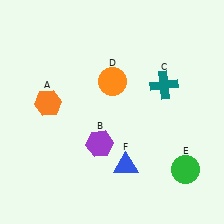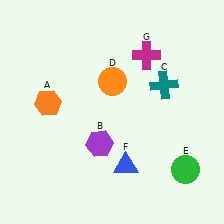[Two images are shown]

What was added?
A magenta cross (G) was added in Image 2.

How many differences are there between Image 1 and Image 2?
There is 1 difference between the two images.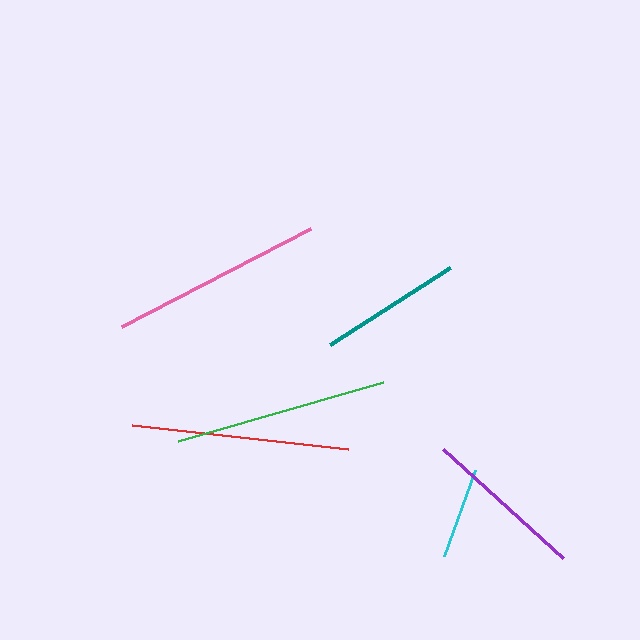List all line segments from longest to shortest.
From longest to shortest: red, pink, green, purple, teal, cyan.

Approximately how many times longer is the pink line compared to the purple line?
The pink line is approximately 1.3 times the length of the purple line.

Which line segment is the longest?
The red line is the longest at approximately 217 pixels.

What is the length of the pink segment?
The pink segment is approximately 214 pixels long.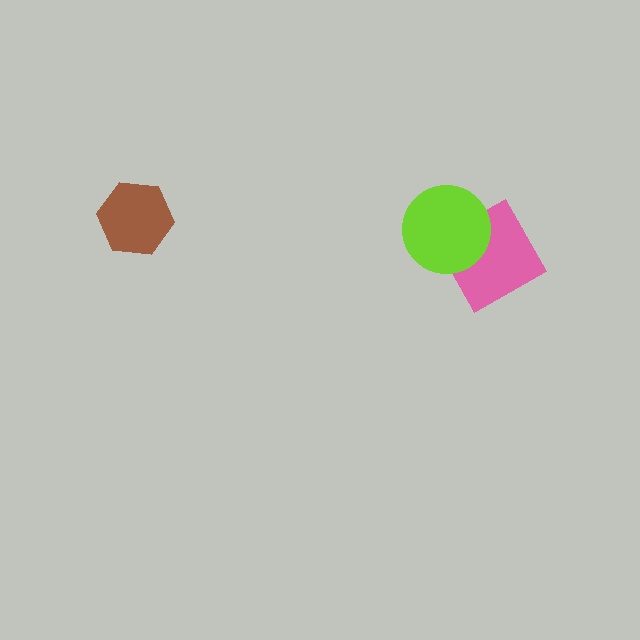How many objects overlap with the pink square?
1 object overlaps with the pink square.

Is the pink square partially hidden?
Yes, it is partially covered by another shape.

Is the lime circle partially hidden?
No, no other shape covers it.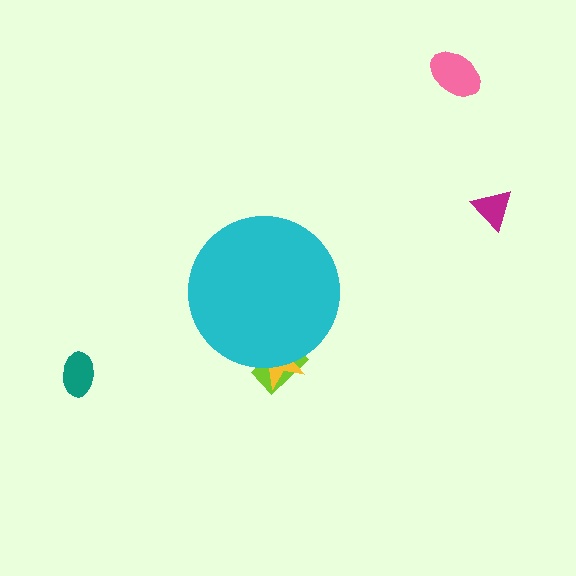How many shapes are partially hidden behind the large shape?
2 shapes are partially hidden.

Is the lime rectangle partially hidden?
Yes, the lime rectangle is partially hidden behind the cyan circle.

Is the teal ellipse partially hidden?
No, the teal ellipse is fully visible.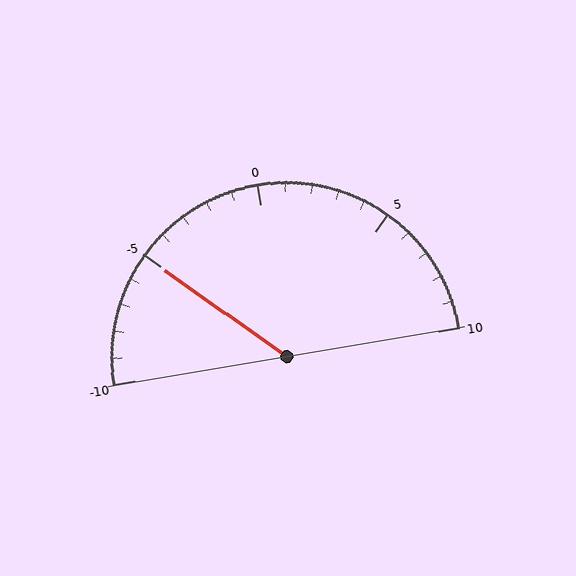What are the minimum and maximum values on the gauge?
The gauge ranges from -10 to 10.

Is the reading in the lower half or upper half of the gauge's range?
The reading is in the lower half of the range (-10 to 10).